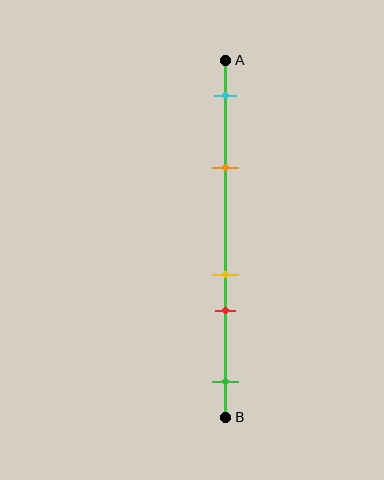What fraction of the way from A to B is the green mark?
The green mark is approximately 90% (0.9) of the way from A to B.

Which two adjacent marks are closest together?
The yellow and red marks are the closest adjacent pair.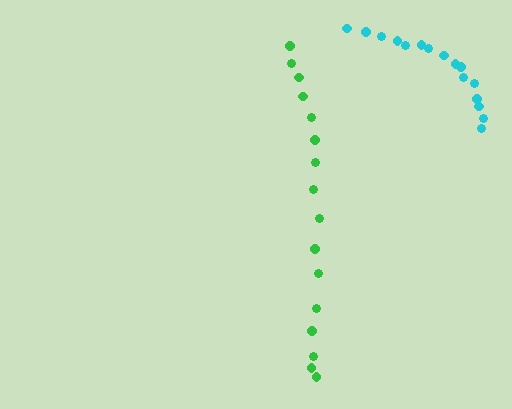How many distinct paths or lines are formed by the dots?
There are 2 distinct paths.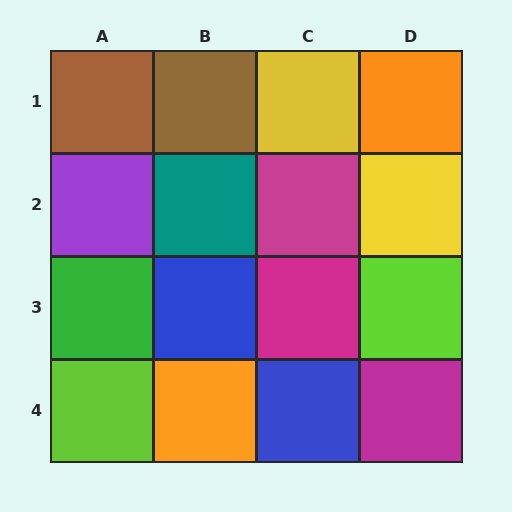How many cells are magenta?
3 cells are magenta.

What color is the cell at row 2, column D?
Yellow.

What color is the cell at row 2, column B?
Teal.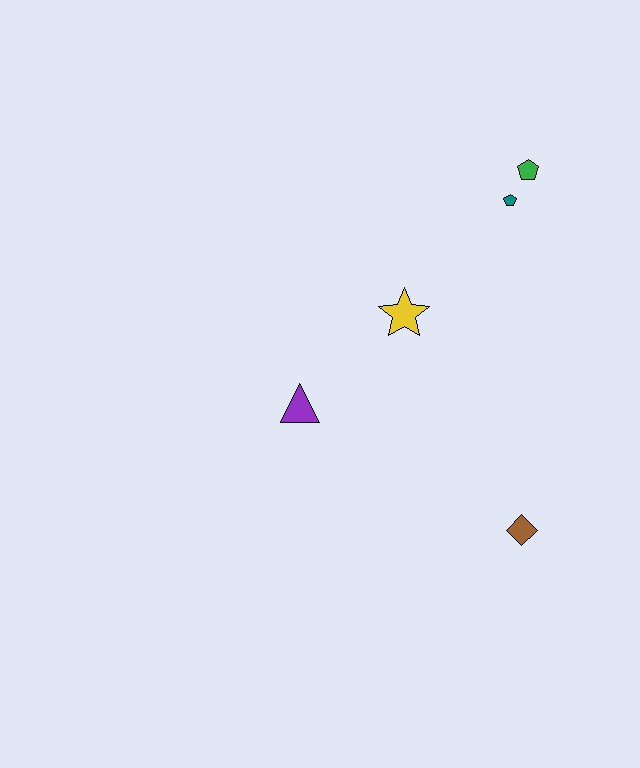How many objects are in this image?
There are 5 objects.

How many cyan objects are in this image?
There are no cyan objects.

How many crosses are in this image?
There are no crosses.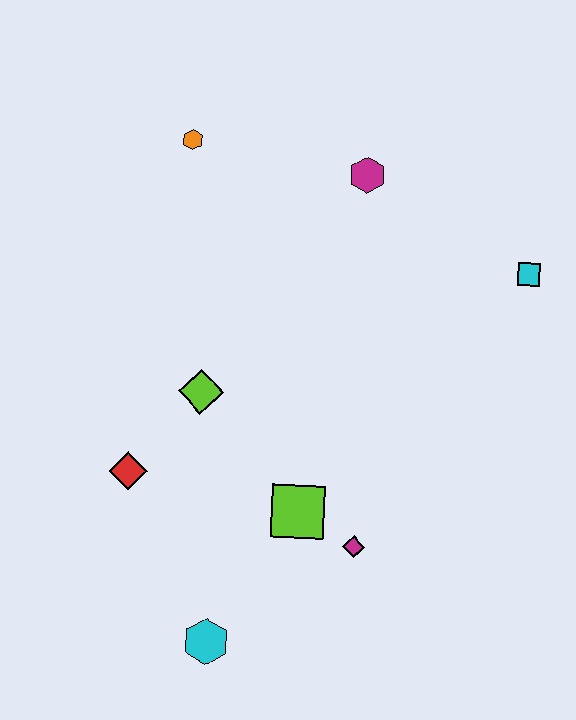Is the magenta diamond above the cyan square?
No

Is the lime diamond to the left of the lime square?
Yes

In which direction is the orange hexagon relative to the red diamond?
The orange hexagon is above the red diamond.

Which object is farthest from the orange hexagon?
The cyan hexagon is farthest from the orange hexagon.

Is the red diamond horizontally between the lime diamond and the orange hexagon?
No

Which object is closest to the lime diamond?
The red diamond is closest to the lime diamond.